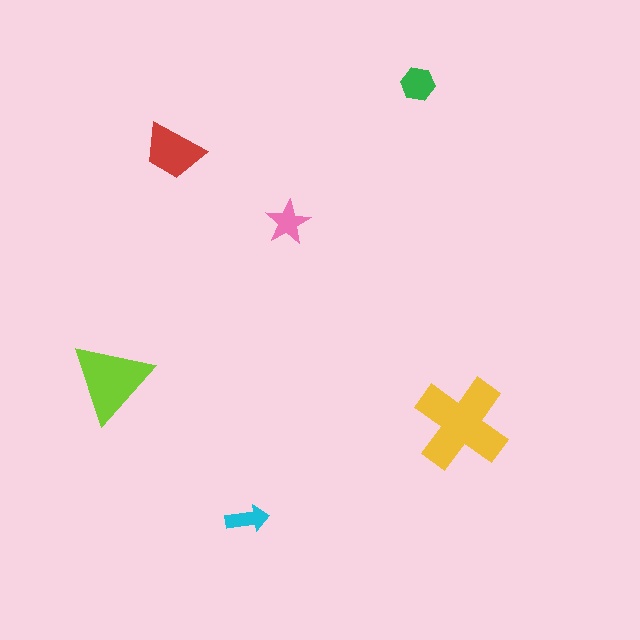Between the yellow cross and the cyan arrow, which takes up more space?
The yellow cross.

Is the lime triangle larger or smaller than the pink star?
Larger.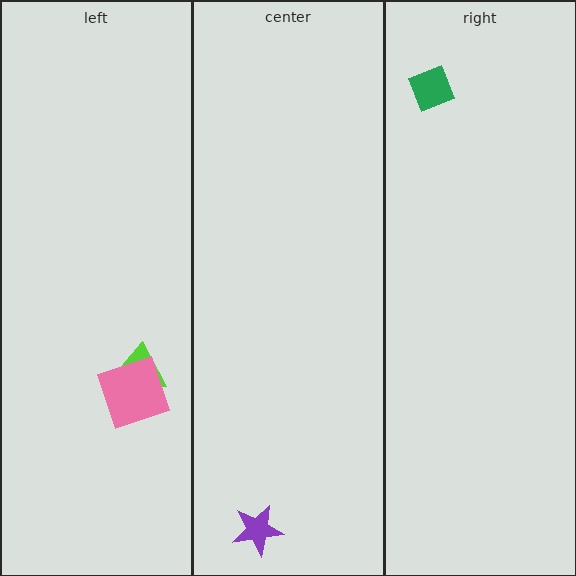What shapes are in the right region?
The green diamond.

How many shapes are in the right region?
1.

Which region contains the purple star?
The center region.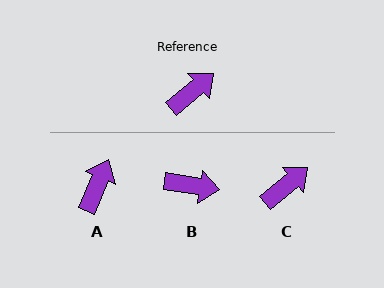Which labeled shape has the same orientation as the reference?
C.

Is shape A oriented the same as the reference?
No, it is off by about 27 degrees.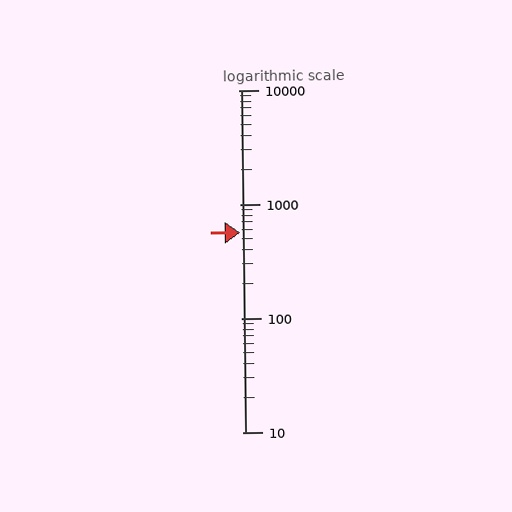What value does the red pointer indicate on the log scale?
The pointer indicates approximately 560.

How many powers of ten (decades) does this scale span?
The scale spans 3 decades, from 10 to 10000.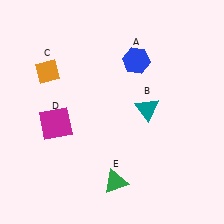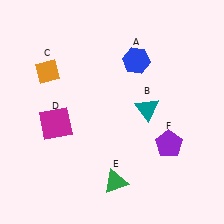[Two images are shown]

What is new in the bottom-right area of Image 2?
A purple pentagon (F) was added in the bottom-right area of Image 2.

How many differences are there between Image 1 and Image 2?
There is 1 difference between the two images.